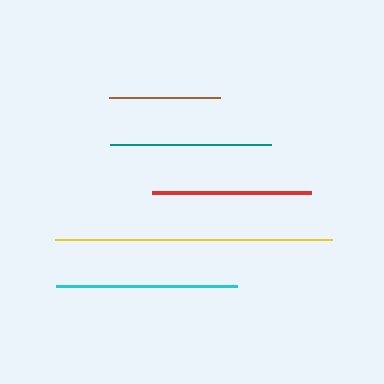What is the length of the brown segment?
The brown segment is approximately 111 pixels long.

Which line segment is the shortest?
The brown line is the shortest at approximately 111 pixels.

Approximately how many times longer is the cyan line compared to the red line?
The cyan line is approximately 1.1 times the length of the red line.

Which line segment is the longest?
The yellow line is the longest at approximately 276 pixels.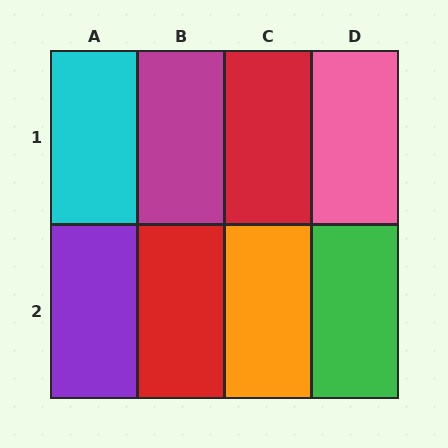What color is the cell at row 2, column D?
Green.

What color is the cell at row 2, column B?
Red.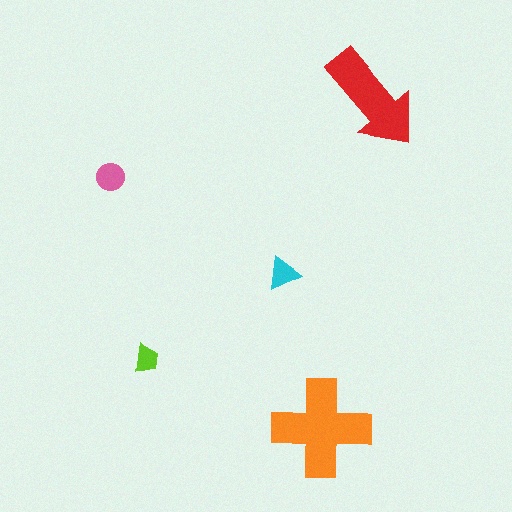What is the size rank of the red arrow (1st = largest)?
2nd.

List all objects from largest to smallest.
The orange cross, the red arrow, the pink circle, the cyan triangle, the lime trapezoid.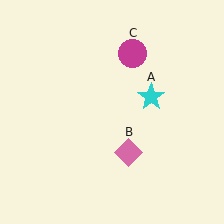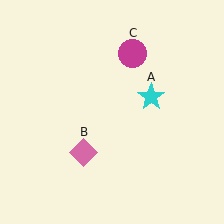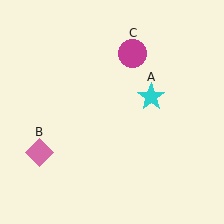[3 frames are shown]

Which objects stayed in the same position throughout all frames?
Cyan star (object A) and magenta circle (object C) remained stationary.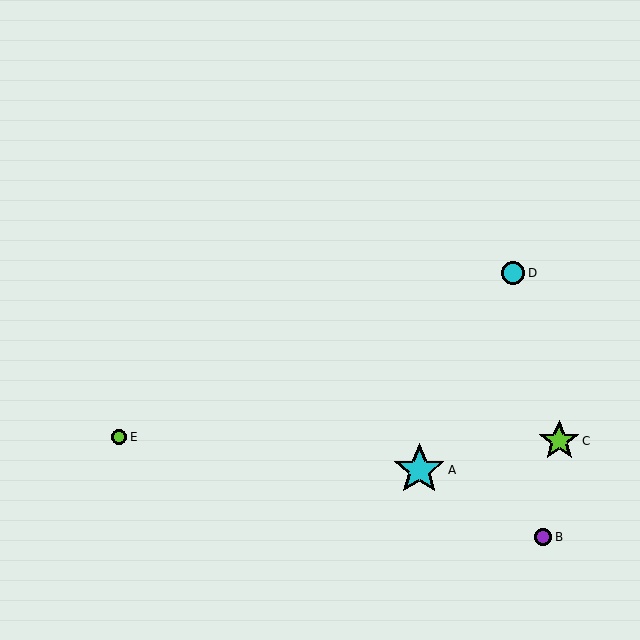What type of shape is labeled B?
Shape B is a purple circle.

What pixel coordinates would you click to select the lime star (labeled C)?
Click at (559, 441) to select the lime star C.